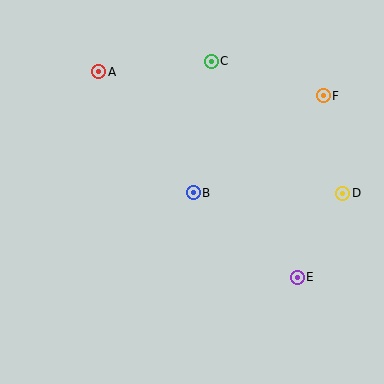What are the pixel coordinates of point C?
Point C is at (211, 61).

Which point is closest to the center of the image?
Point B at (193, 193) is closest to the center.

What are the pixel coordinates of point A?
Point A is at (99, 72).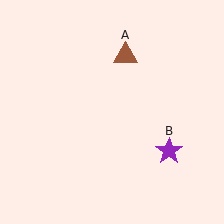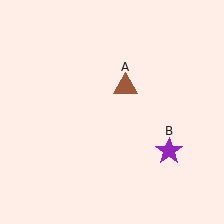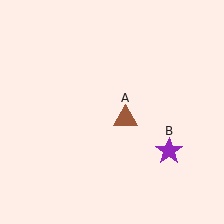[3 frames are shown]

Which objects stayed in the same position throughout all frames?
Purple star (object B) remained stationary.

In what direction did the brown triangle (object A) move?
The brown triangle (object A) moved down.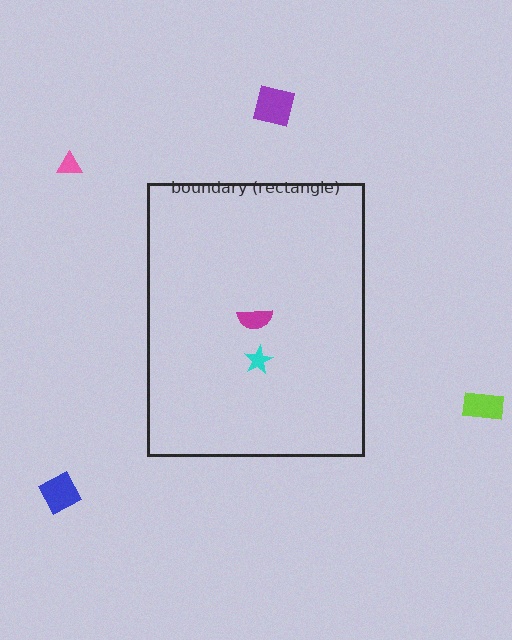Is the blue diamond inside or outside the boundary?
Outside.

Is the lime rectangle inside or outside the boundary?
Outside.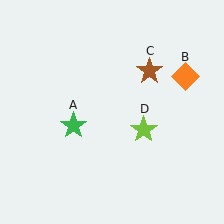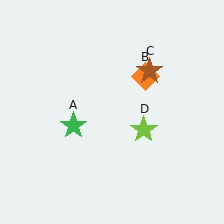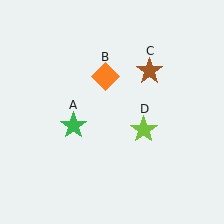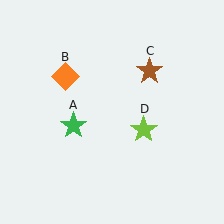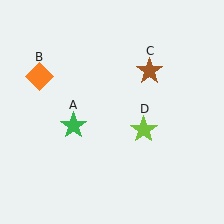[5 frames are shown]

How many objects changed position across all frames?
1 object changed position: orange diamond (object B).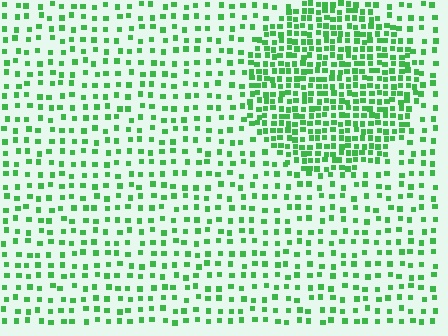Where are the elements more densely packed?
The elements are more densely packed inside the circle boundary.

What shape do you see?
I see a circle.